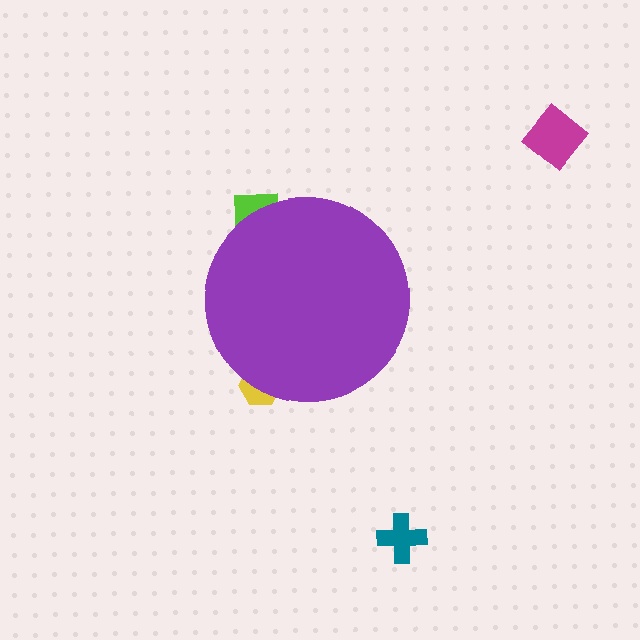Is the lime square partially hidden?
Yes, the lime square is partially hidden behind the purple circle.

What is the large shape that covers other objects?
A purple circle.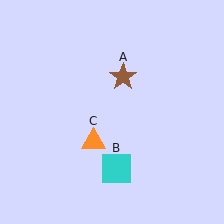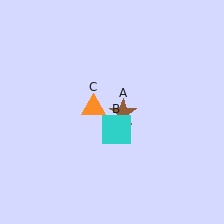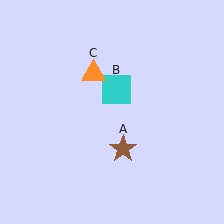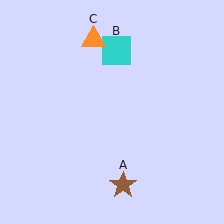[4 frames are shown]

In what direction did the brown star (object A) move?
The brown star (object A) moved down.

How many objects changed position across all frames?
3 objects changed position: brown star (object A), cyan square (object B), orange triangle (object C).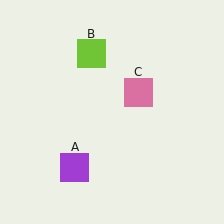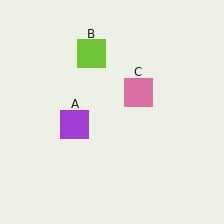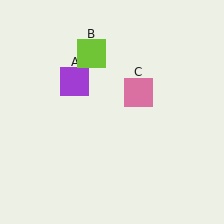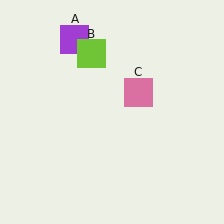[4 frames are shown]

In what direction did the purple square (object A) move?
The purple square (object A) moved up.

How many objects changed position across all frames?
1 object changed position: purple square (object A).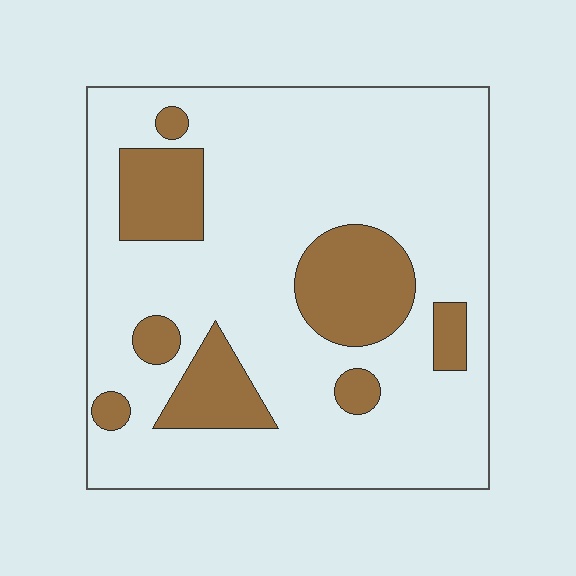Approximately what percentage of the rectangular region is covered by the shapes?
Approximately 20%.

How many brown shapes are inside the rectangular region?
8.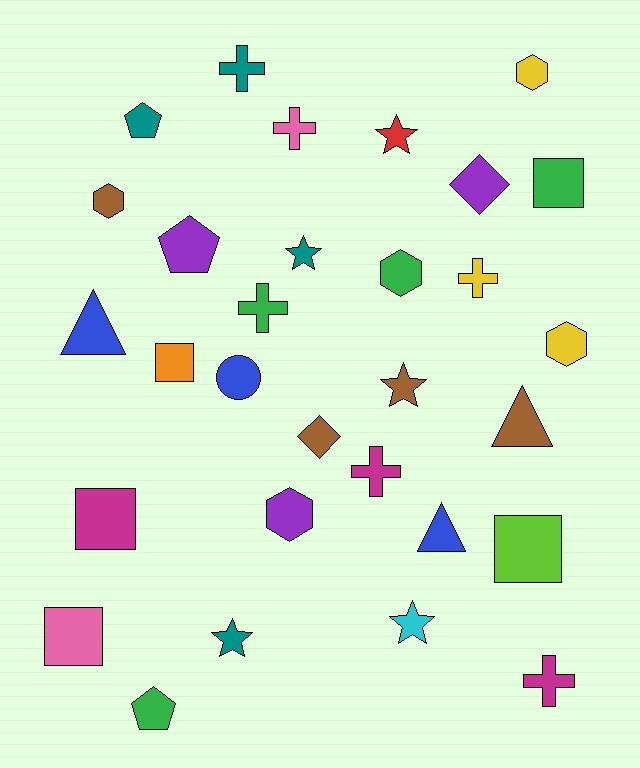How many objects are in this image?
There are 30 objects.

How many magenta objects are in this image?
There are 3 magenta objects.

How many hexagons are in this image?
There are 5 hexagons.